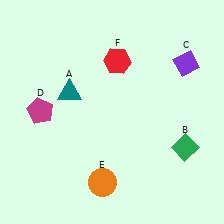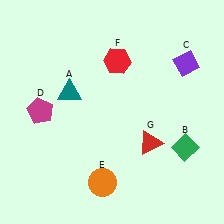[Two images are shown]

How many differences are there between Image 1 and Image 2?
There is 1 difference between the two images.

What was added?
A red triangle (G) was added in Image 2.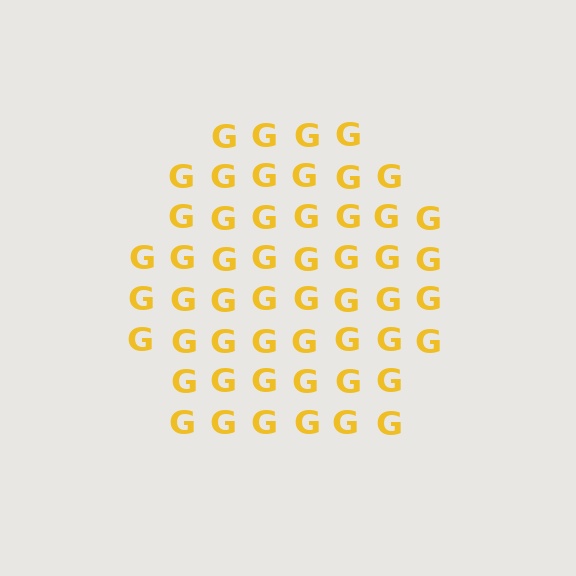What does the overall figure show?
The overall figure shows a hexagon.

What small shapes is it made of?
It is made of small letter G's.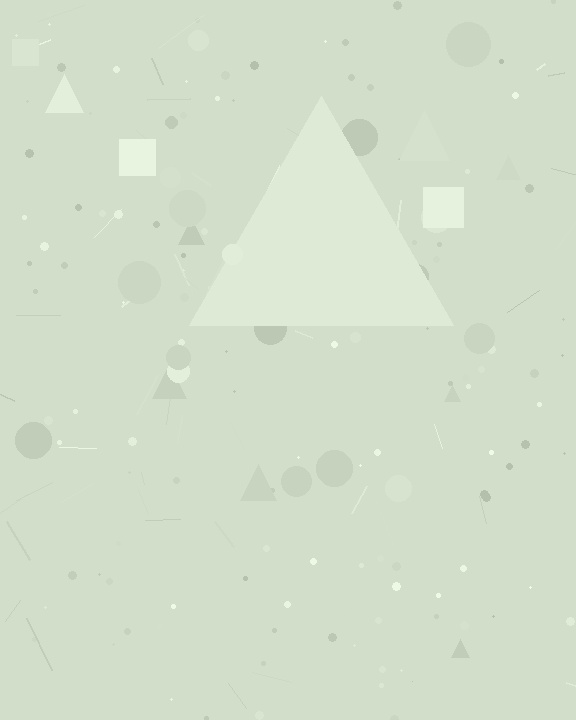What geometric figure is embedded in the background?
A triangle is embedded in the background.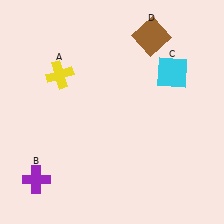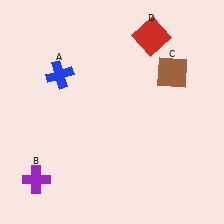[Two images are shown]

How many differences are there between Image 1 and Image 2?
There are 3 differences between the two images.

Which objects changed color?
A changed from yellow to blue. C changed from cyan to brown. D changed from brown to red.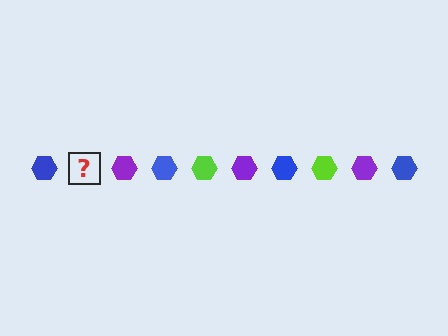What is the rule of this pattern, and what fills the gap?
The rule is that the pattern cycles through blue, lime, purple hexagons. The gap should be filled with a lime hexagon.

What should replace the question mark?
The question mark should be replaced with a lime hexagon.